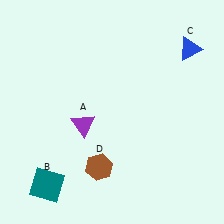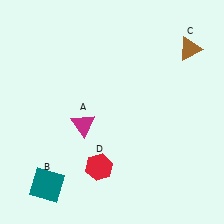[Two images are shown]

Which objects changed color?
A changed from purple to magenta. C changed from blue to brown. D changed from brown to red.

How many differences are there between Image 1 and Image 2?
There are 3 differences between the two images.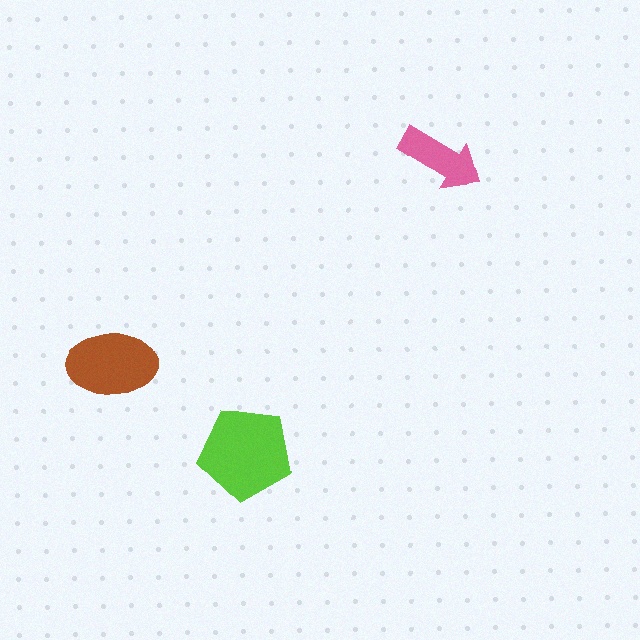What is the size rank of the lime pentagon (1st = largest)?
1st.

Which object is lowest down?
The lime pentagon is bottommost.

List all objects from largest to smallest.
The lime pentagon, the brown ellipse, the pink arrow.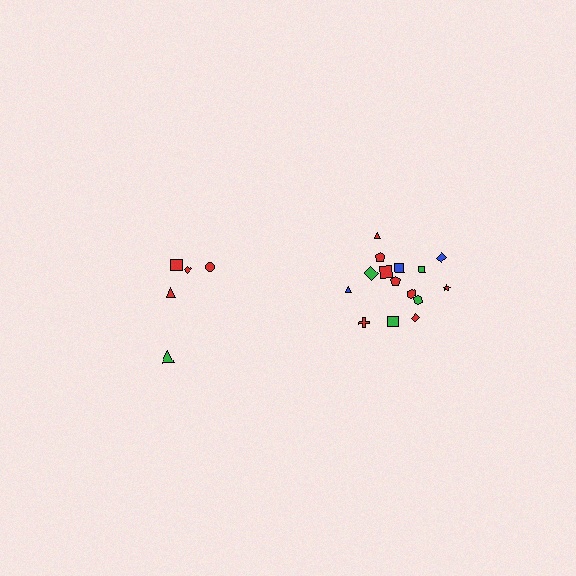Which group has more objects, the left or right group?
The right group.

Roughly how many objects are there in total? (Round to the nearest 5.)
Roughly 20 objects in total.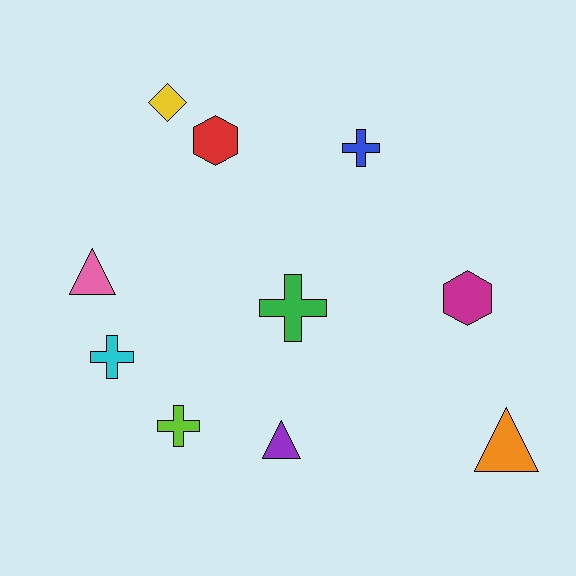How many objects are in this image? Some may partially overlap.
There are 10 objects.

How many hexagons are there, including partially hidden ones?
There are 2 hexagons.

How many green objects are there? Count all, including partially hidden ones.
There is 1 green object.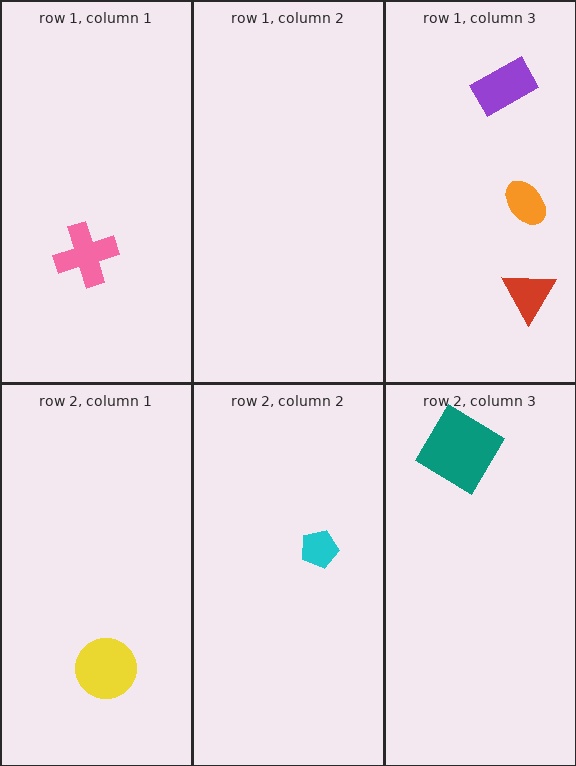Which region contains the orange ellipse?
The row 1, column 3 region.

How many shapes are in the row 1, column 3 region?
3.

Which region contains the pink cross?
The row 1, column 1 region.